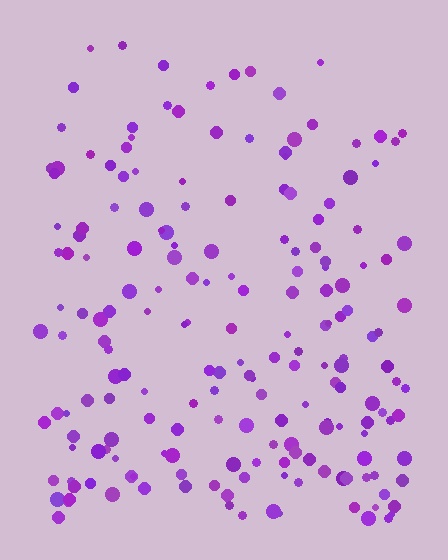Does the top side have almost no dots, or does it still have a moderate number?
Still a moderate number, just noticeably fewer than the bottom.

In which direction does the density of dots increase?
From top to bottom, with the bottom side densest.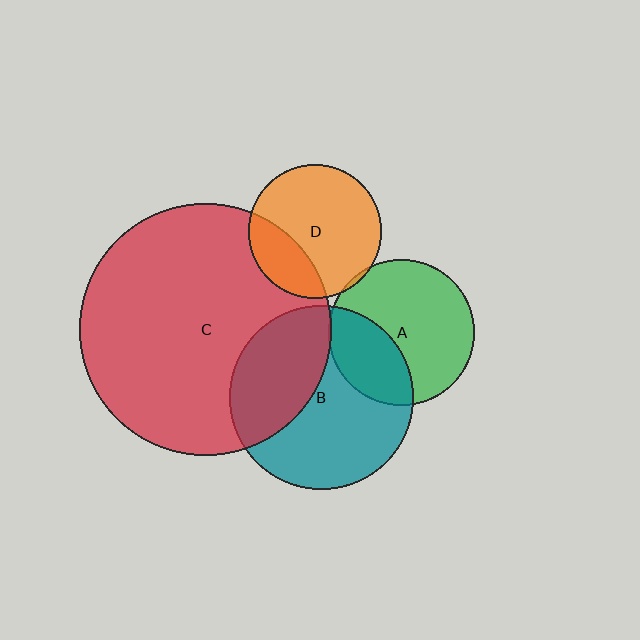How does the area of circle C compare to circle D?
Approximately 3.6 times.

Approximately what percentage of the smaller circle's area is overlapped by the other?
Approximately 25%.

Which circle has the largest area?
Circle C (red).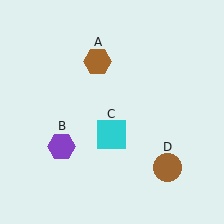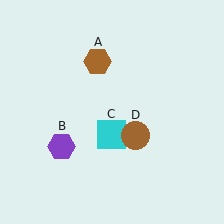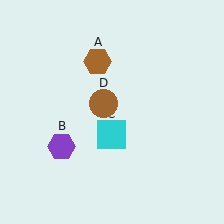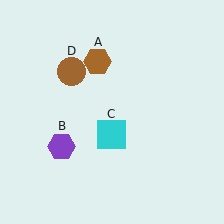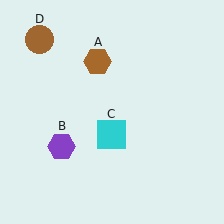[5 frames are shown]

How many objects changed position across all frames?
1 object changed position: brown circle (object D).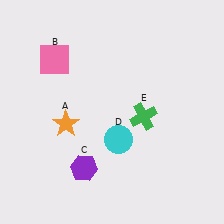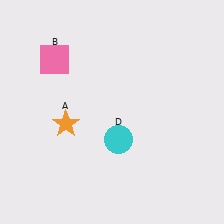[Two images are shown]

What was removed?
The purple hexagon (C), the green cross (E) were removed in Image 2.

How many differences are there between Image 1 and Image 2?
There are 2 differences between the two images.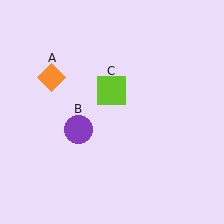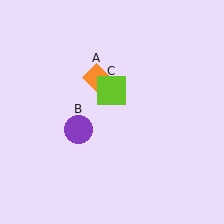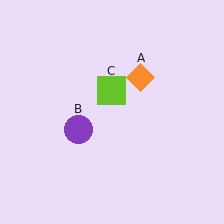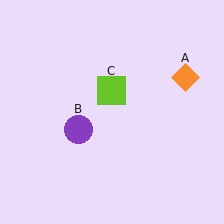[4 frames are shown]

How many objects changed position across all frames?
1 object changed position: orange diamond (object A).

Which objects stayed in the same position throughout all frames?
Purple circle (object B) and lime square (object C) remained stationary.